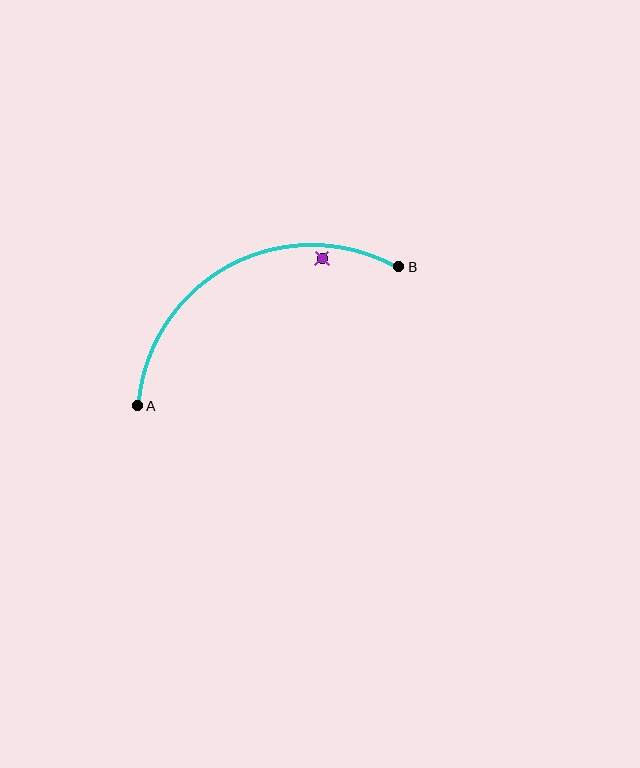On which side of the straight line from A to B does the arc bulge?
The arc bulges above the straight line connecting A and B.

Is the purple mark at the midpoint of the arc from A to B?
No — the purple mark does not lie on the arc at all. It sits slightly inside the curve.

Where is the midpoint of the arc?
The arc midpoint is the point on the curve farthest from the straight line joining A and B. It sits above that line.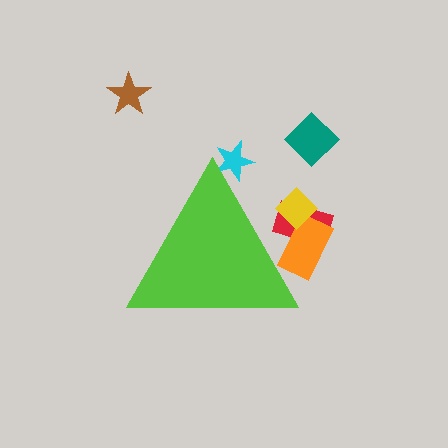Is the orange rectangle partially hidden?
Yes, the orange rectangle is partially hidden behind the lime triangle.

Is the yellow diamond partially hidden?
Yes, the yellow diamond is partially hidden behind the lime triangle.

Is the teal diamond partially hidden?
No, the teal diamond is fully visible.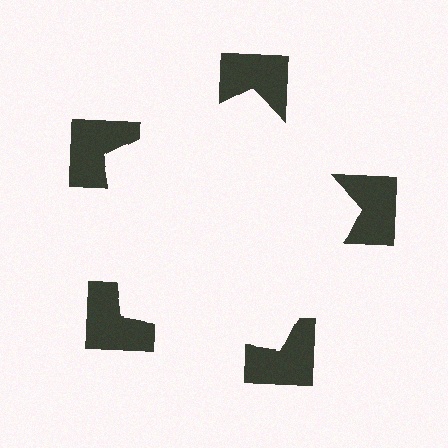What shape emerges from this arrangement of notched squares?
An illusory pentagon — its edges are inferred from the aligned wedge cuts in the notched squares, not physically drawn.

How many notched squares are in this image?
There are 5 — one at each vertex of the illusory pentagon.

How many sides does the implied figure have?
5 sides.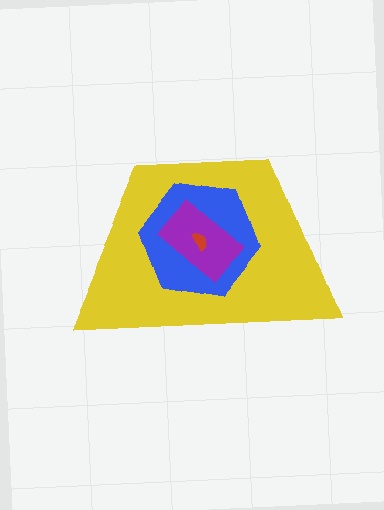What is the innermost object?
The red semicircle.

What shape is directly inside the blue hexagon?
The purple rectangle.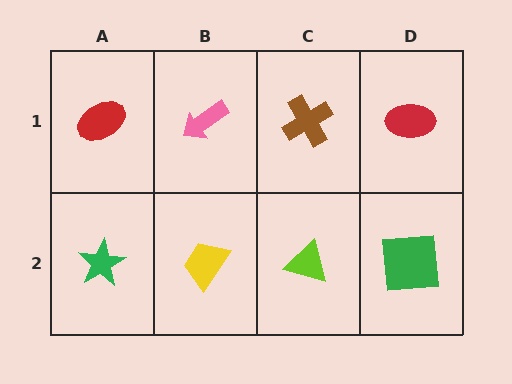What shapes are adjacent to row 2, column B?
A pink arrow (row 1, column B), a green star (row 2, column A), a lime triangle (row 2, column C).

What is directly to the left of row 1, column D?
A brown cross.